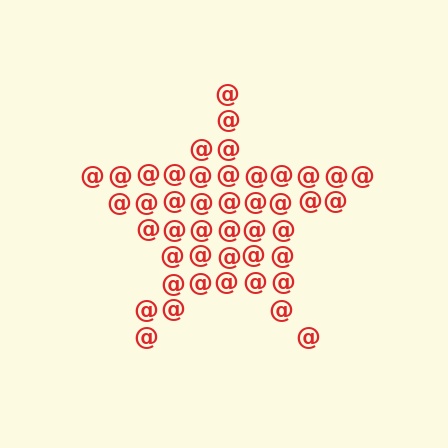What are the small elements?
The small elements are at signs.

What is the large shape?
The large shape is a star.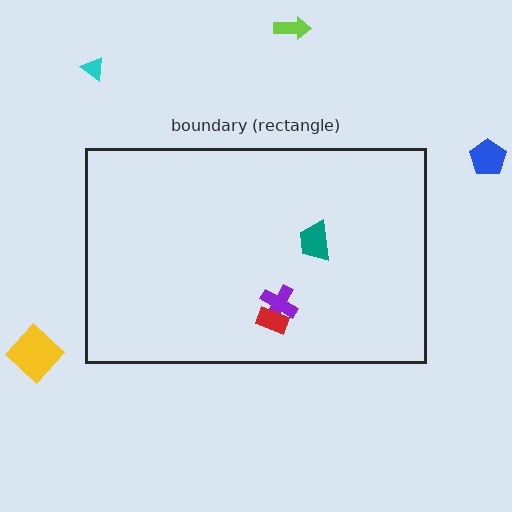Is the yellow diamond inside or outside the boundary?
Outside.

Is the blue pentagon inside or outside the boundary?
Outside.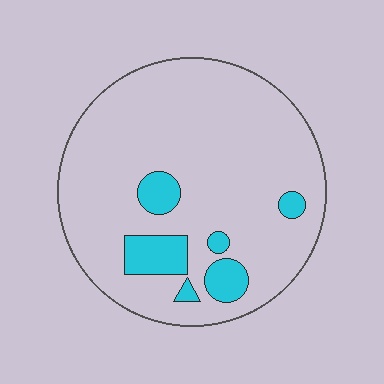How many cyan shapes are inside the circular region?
6.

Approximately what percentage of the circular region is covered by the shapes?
Approximately 10%.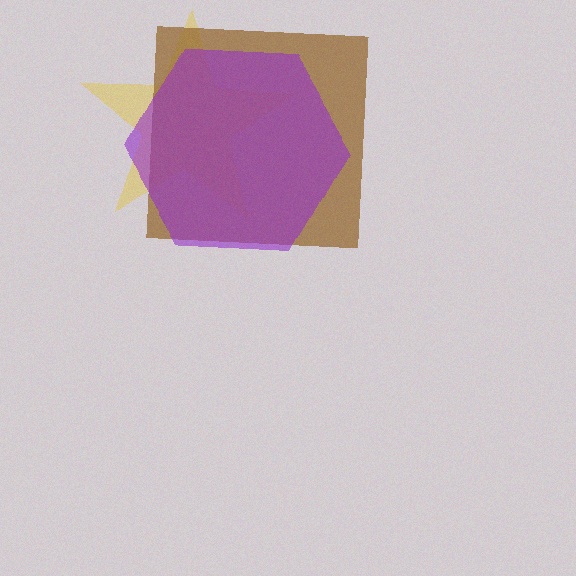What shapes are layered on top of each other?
The layered shapes are: a yellow star, a brown square, a purple hexagon.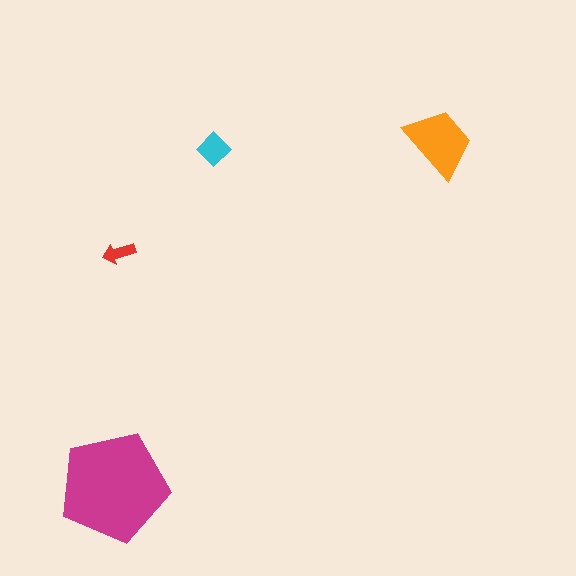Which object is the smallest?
The red arrow.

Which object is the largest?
The magenta pentagon.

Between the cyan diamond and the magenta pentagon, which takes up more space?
The magenta pentagon.